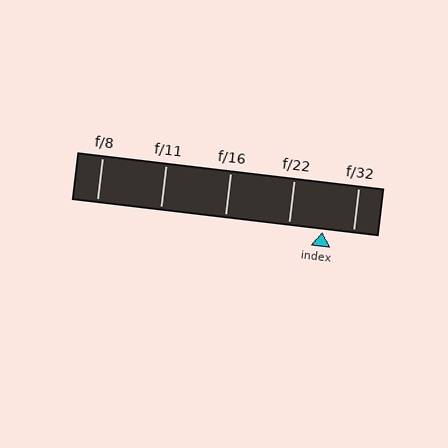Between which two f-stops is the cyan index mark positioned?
The index mark is between f/22 and f/32.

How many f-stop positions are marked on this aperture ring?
There are 5 f-stop positions marked.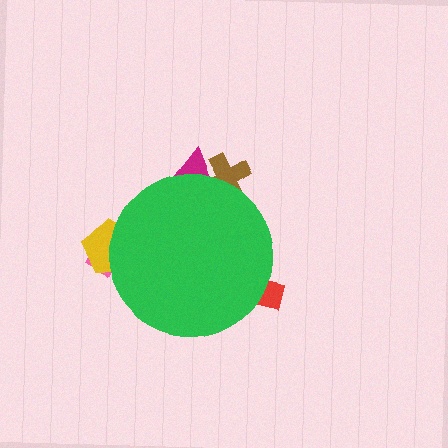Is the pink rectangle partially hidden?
Yes, the pink rectangle is partially hidden behind the green circle.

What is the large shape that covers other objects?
A green circle.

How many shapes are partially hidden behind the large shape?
5 shapes are partially hidden.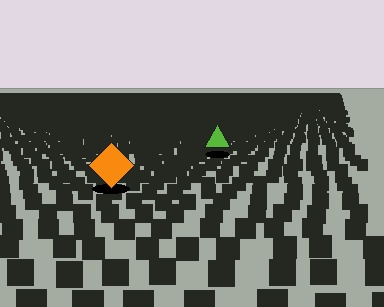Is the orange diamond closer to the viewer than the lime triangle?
Yes. The orange diamond is closer — you can tell from the texture gradient: the ground texture is coarser near it.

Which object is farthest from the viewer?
The lime triangle is farthest from the viewer. It appears smaller and the ground texture around it is denser.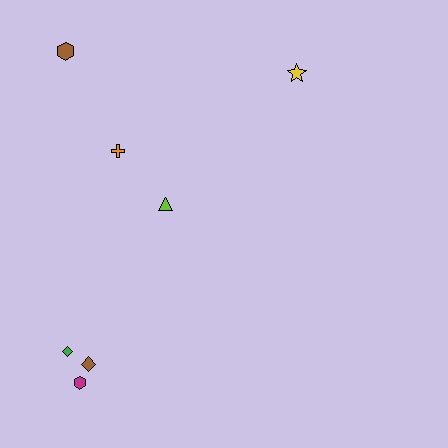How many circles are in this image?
There are no circles.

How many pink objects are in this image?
There are no pink objects.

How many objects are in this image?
There are 7 objects.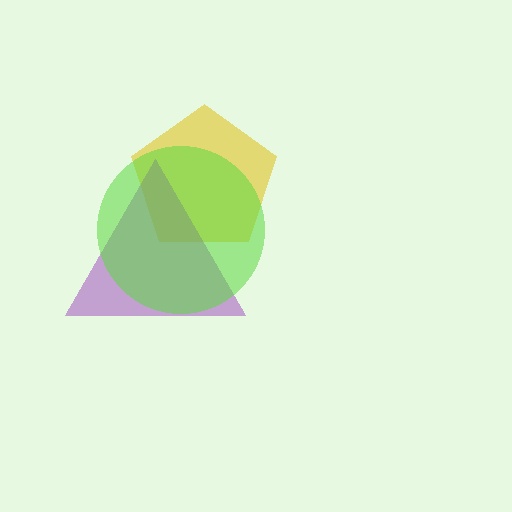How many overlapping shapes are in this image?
There are 3 overlapping shapes in the image.